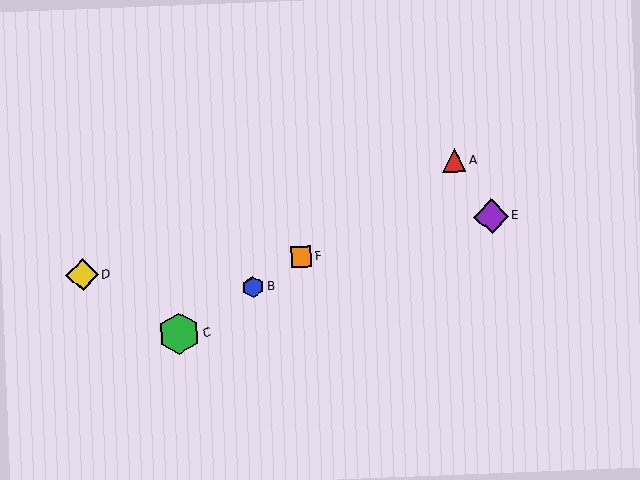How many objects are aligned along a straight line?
4 objects (A, B, C, F) are aligned along a straight line.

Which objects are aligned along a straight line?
Objects A, B, C, F are aligned along a straight line.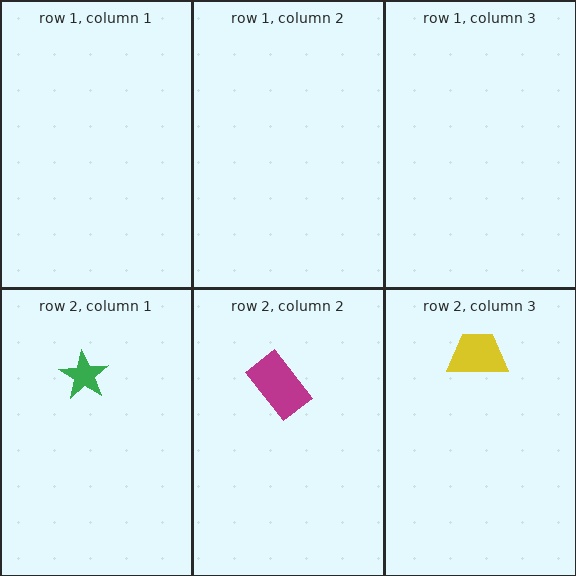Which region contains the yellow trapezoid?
The row 2, column 3 region.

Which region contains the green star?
The row 2, column 1 region.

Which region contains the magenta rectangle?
The row 2, column 2 region.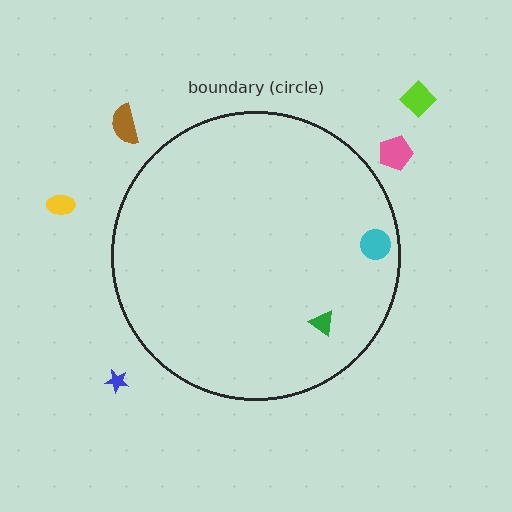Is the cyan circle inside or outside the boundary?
Inside.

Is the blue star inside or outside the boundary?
Outside.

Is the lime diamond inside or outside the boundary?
Outside.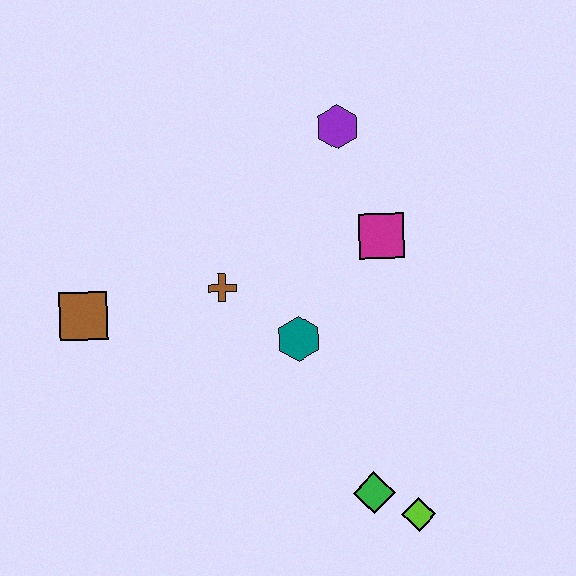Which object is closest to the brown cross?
The teal hexagon is closest to the brown cross.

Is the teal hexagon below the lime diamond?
No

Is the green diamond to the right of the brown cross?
Yes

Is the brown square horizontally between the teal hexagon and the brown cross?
No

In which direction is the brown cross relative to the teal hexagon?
The brown cross is to the left of the teal hexagon.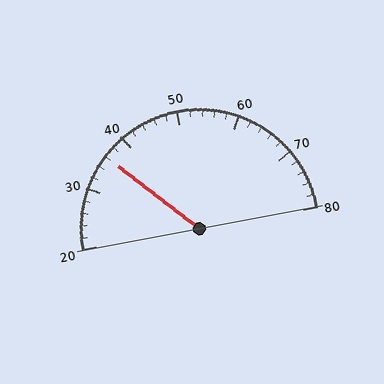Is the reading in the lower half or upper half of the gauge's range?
The reading is in the lower half of the range (20 to 80).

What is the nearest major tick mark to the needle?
The nearest major tick mark is 40.